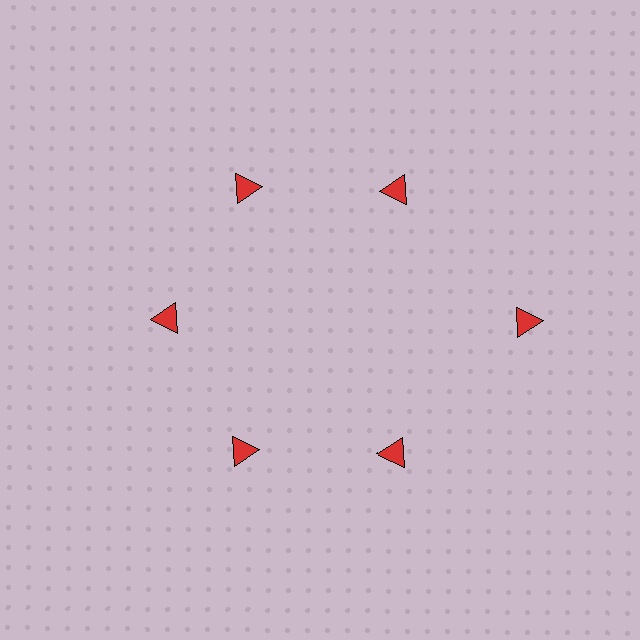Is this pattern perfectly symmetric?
No. The 6 red triangles are arranged in a ring, but one element near the 3 o'clock position is pushed outward from the center, breaking the 6-fold rotational symmetry.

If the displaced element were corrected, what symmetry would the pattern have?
It would have 6-fold rotational symmetry — the pattern would map onto itself every 60 degrees.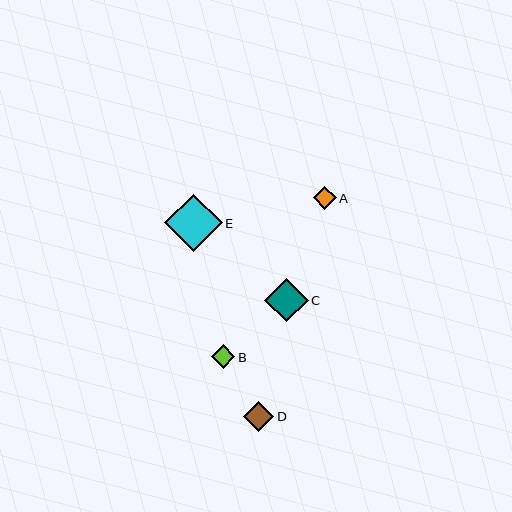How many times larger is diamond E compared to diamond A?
Diamond E is approximately 2.5 times the size of diamond A.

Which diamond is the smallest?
Diamond A is the smallest with a size of approximately 23 pixels.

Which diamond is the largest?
Diamond E is the largest with a size of approximately 57 pixels.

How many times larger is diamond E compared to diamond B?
Diamond E is approximately 2.5 times the size of diamond B.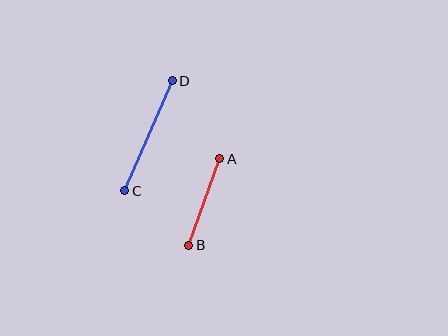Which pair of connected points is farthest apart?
Points C and D are farthest apart.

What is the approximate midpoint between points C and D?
The midpoint is at approximately (148, 136) pixels.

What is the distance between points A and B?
The distance is approximately 92 pixels.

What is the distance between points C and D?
The distance is approximately 120 pixels.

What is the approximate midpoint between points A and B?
The midpoint is at approximately (204, 202) pixels.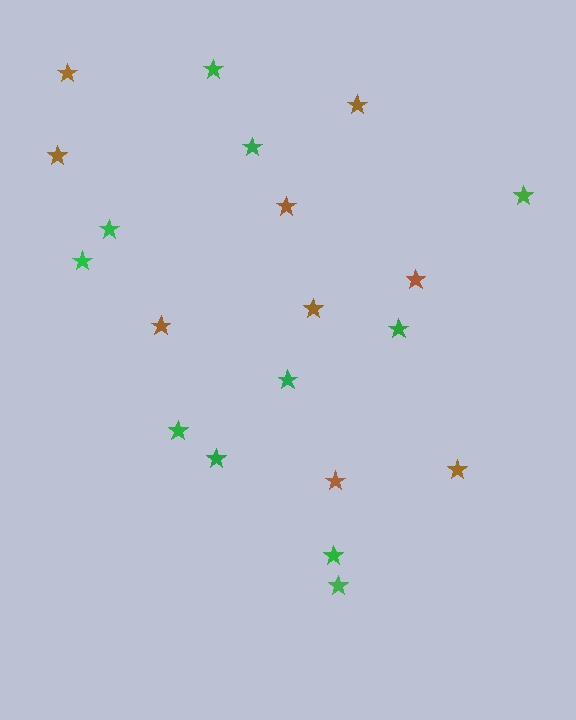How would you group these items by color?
There are 2 groups: one group of brown stars (9) and one group of green stars (11).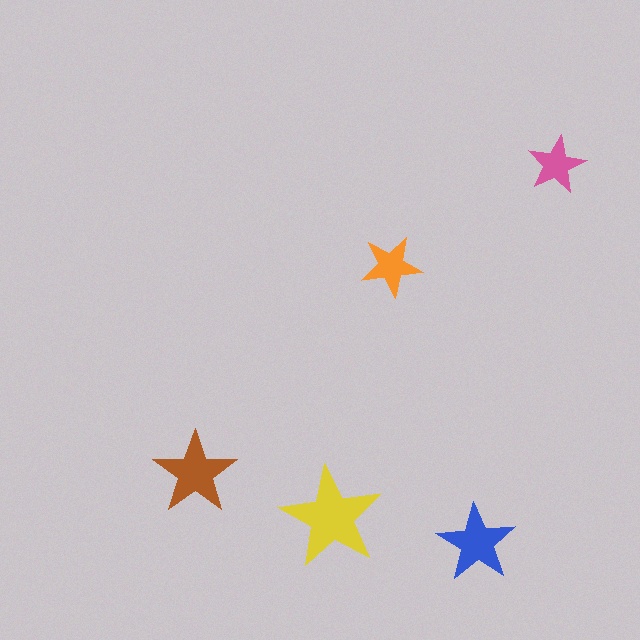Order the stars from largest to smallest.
the yellow one, the brown one, the blue one, the orange one, the pink one.